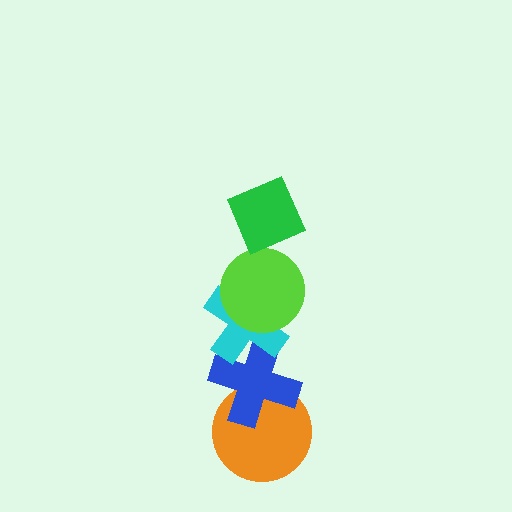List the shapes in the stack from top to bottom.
From top to bottom: the green diamond, the lime circle, the cyan cross, the blue cross, the orange circle.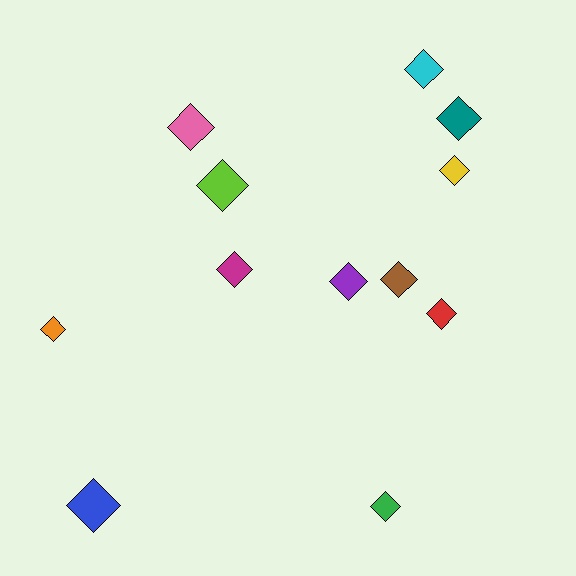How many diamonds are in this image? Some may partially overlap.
There are 12 diamonds.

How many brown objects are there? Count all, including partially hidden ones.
There is 1 brown object.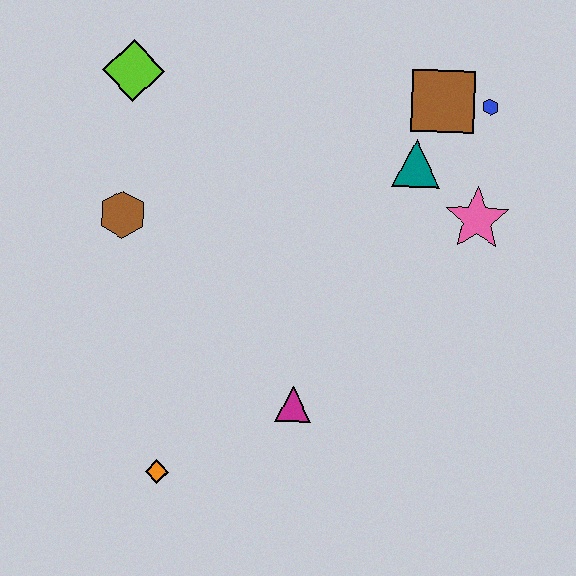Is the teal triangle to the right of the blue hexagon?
No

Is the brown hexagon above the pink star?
No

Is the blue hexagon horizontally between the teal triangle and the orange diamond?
No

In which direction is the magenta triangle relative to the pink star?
The magenta triangle is below the pink star.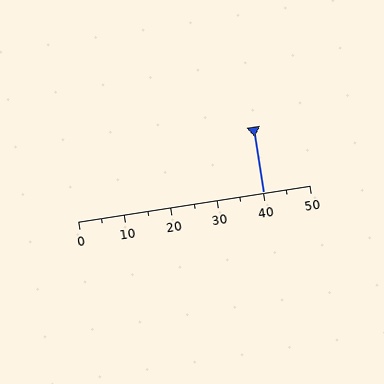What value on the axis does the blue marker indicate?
The marker indicates approximately 40.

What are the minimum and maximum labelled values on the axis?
The axis runs from 0 to 50.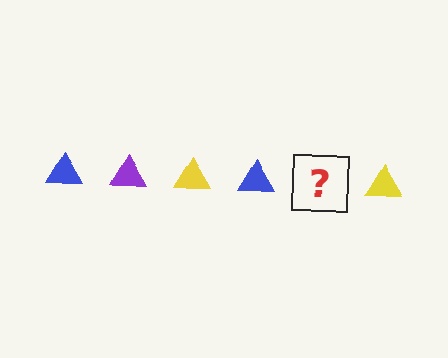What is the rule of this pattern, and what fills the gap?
The rule is that the pattern cycles through blue, purple, yellow triangles. The gap should be filled with a purple triangle.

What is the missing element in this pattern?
The missing element is a purple triangle.